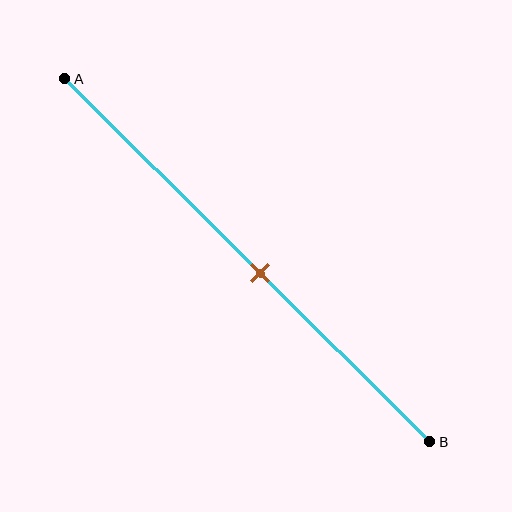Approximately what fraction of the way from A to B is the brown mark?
The brown mark is approximately 55% of the way from A to B.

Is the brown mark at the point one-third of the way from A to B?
No, the mark is at about 55% from A, not at the 33% one-third point.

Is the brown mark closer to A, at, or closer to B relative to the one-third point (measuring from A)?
The brown mark is closer to point B than the one-third point of segment AB.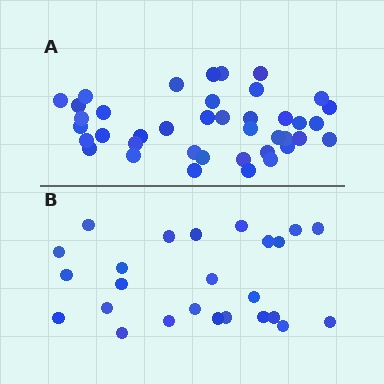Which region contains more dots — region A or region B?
Region A (the top region) has more dots.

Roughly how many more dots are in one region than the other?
Region A has approximately 15 more dots than region B.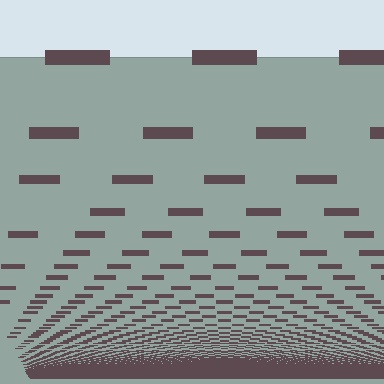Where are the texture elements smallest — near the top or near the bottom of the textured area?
Near the bottom.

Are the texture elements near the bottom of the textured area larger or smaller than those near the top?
Smaller. The gradient is inverted — elements near the bottom are smaller and denser.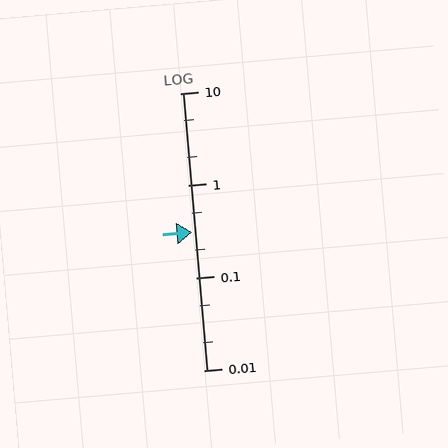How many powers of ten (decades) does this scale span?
The scale spans 3 decades, from 0.01 to 10.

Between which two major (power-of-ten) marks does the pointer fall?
The pointer is between 0.1 and 1.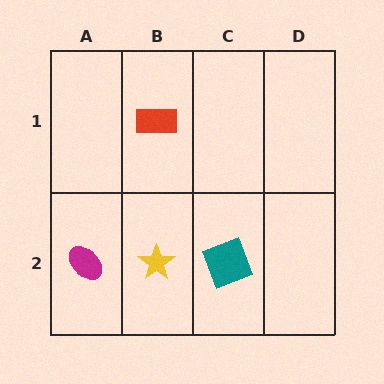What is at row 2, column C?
A teal square.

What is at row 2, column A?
A magenta ellipse.